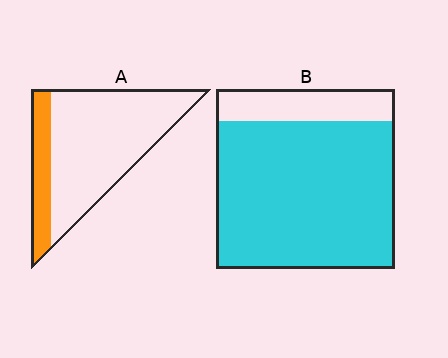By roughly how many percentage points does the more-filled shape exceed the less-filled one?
By roughly 60 percentage points (B over A).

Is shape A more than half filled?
No.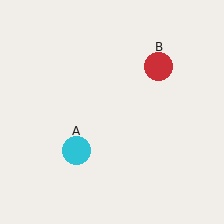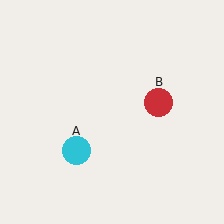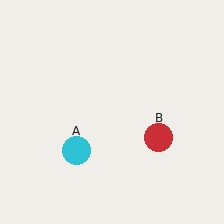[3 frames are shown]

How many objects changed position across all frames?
1 object changed position: red circle (object B).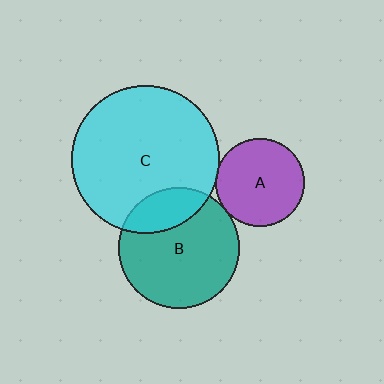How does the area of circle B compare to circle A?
Approximately 1.9 times.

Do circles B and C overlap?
Yes.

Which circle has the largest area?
Circle C (cyan).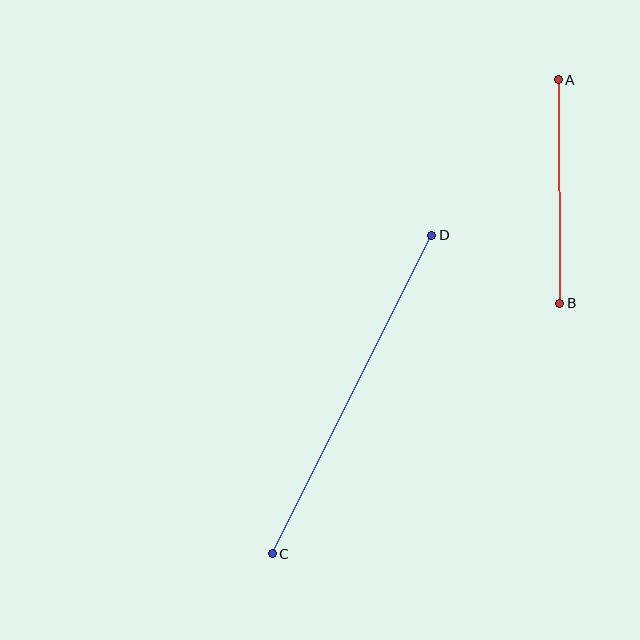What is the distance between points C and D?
The distance is approximately 356 pixels.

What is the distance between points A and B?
The distance is approximately 224 pixels.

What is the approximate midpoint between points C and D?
The midpoint is at approximately (352, 394) pixels.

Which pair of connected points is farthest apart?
Points C and D are farthest apart.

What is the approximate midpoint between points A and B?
The midpoint is at approximately (559, 192) pixels.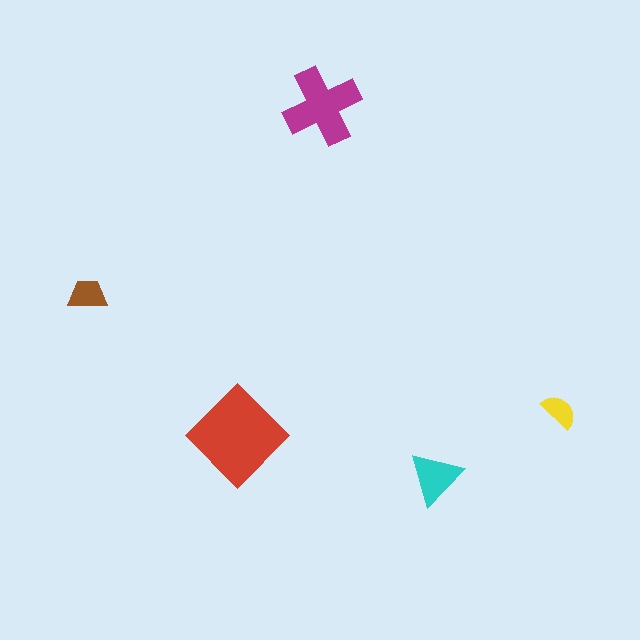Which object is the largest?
The red diamond.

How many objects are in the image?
There are 5 objects in the image.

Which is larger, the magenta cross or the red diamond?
The red diamond.